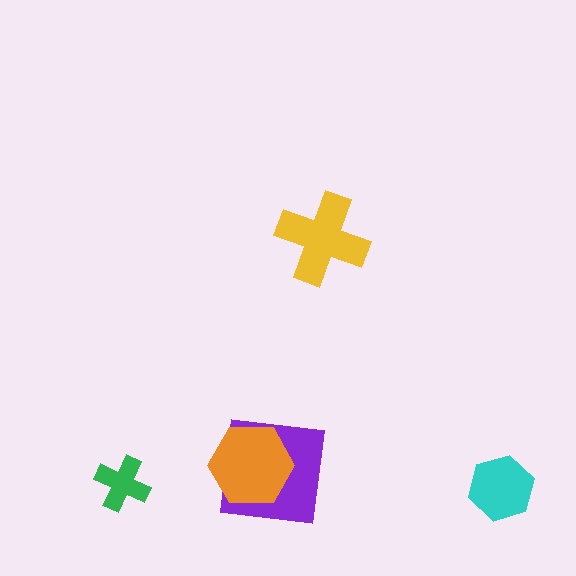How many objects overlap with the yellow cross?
0 objects overlap with the yellow cross.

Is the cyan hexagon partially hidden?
No, no other shape covers it.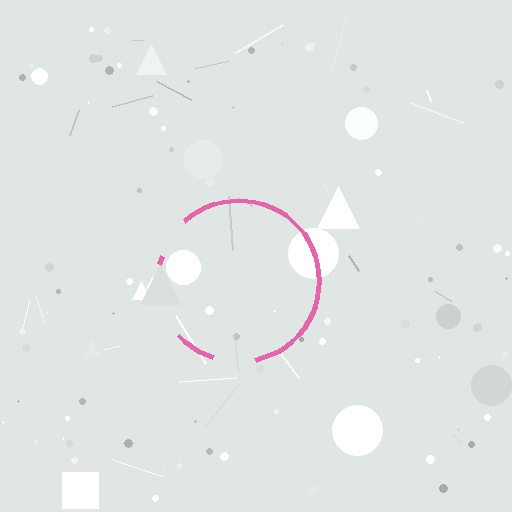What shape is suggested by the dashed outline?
The dashed outline suggests a circle.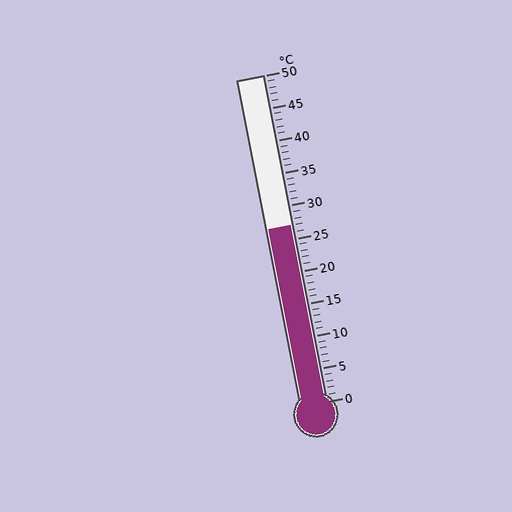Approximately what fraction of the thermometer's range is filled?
The thermometer is filled to approximately 55% of its range.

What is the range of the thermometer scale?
The thermometer scale ranges from 0°C to 50°C.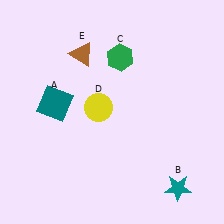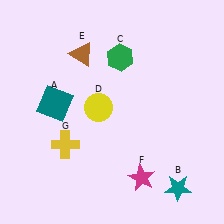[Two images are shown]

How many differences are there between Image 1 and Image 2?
There are 2 differences between the two images.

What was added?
A magenta star (F), a yellow cross (G) were added in Image 2.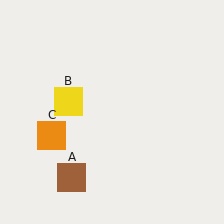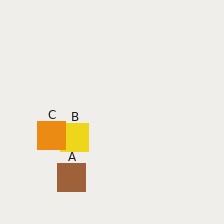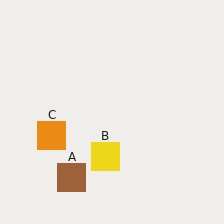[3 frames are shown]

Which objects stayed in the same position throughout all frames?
Brown square (object A) and orange square (object C) remained stationary.